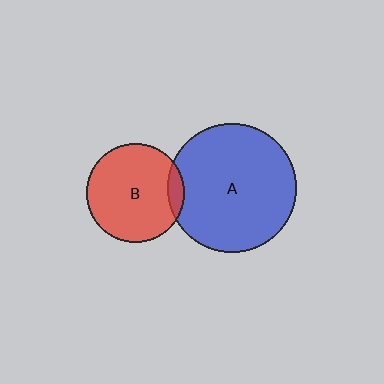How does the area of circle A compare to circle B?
Approximately 1.7 times.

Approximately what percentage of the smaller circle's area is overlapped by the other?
Approximately 10%.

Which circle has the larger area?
Circle A (blue).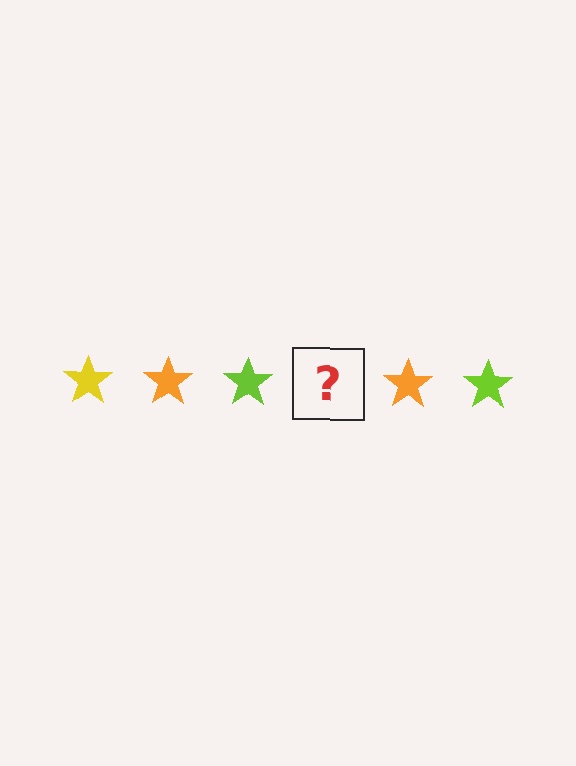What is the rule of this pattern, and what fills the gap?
The rule is that the pattern cycles through yellow, orange, lime stars. The gap should be filled with a yellow star.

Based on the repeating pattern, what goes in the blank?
The blank should be a yellow star.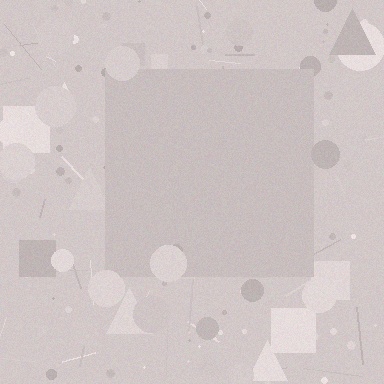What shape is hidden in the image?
A square is hidden in the image.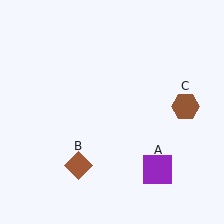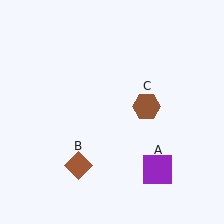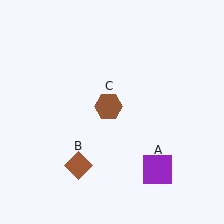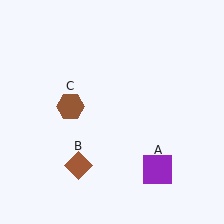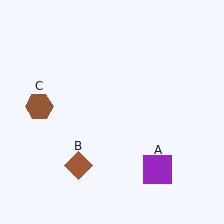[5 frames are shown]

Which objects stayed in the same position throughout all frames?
Purple square (object A) and brown diamond (object B) remained stationary.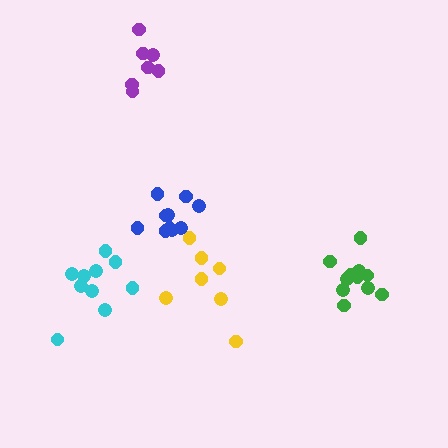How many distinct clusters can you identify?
There are 5 distinct clusters.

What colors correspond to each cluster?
The clusters are colored: blue, purple, yellow, cyan, green.